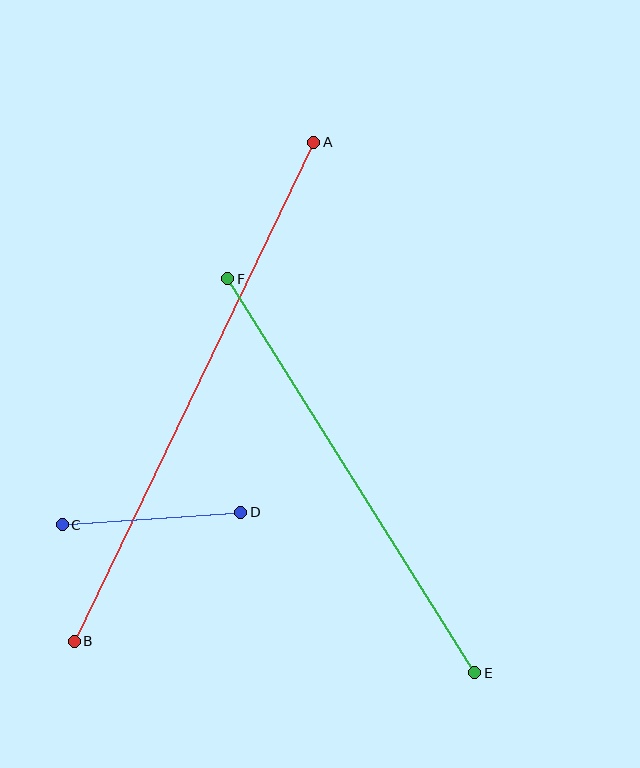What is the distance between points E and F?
The distance is approximately 465 pixels.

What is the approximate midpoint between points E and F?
The midpoint is at approximately (351, 476) pixels.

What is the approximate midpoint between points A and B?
The midpoint is at approximately (194, 392) pixels.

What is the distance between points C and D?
The distance is approximately 179 pixels.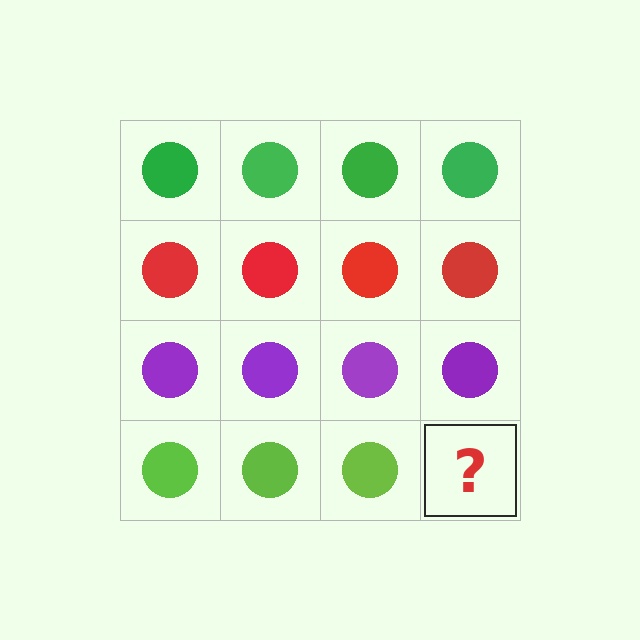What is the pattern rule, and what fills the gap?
The rule is that each row has a consistent color. The gap should be filled with a lime circle.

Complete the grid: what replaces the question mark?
The question mark should be replaced with a lime circle.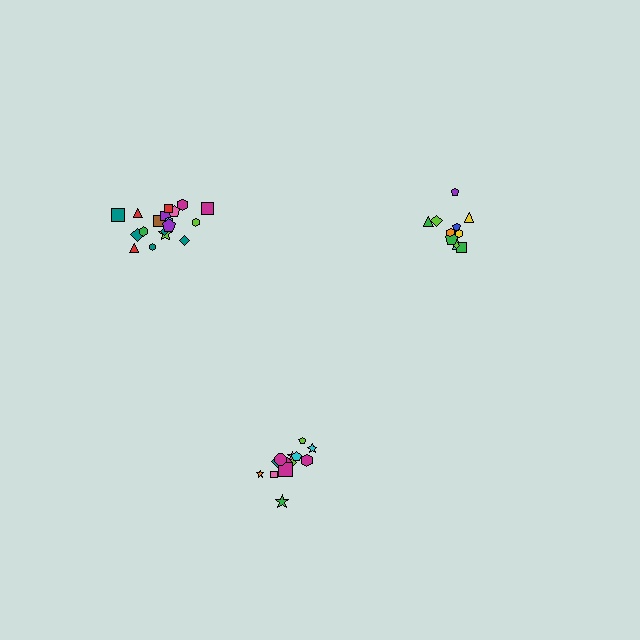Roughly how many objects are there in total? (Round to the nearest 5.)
Roughly 45 objects in total.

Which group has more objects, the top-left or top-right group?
The top-left group.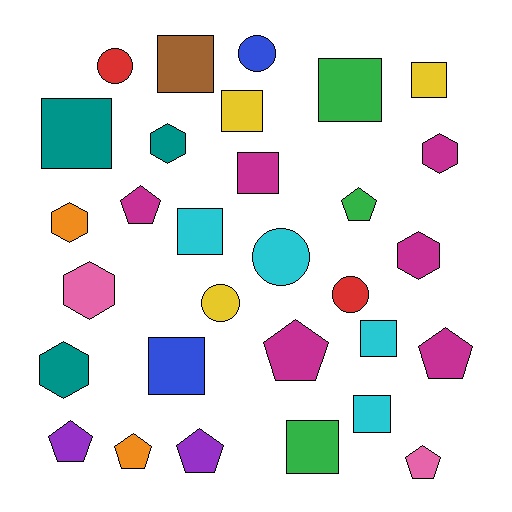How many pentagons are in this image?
There are 8 pentagons.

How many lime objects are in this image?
There are no lime objects.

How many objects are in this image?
There are 30 objects.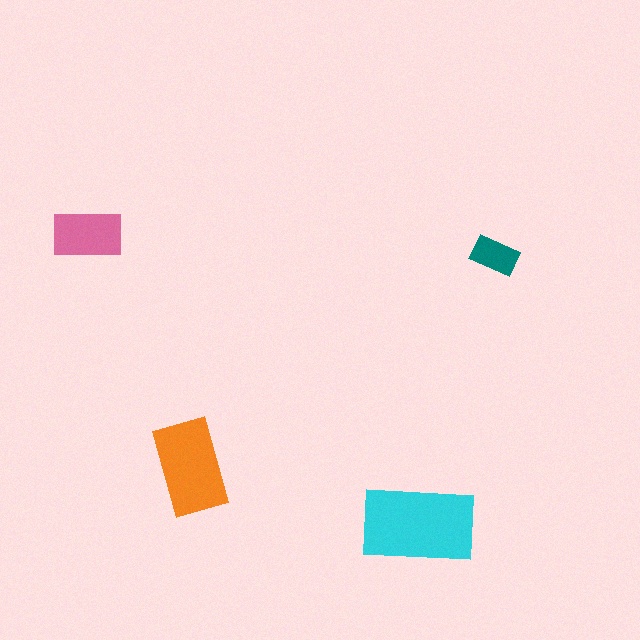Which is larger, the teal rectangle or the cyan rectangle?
The cyan one.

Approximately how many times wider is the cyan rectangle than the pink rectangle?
About 1.5 times wider.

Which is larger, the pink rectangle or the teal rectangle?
The pink one.